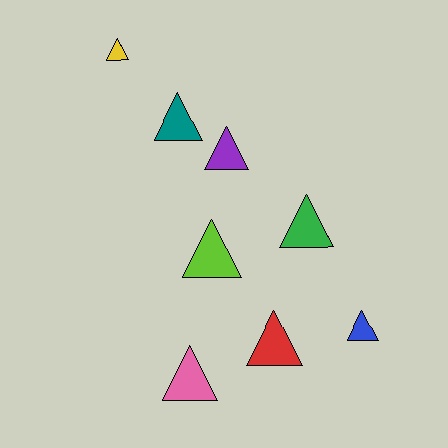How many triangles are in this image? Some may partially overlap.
There are 8 triangles.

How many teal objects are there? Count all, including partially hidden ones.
There is 1 teal object.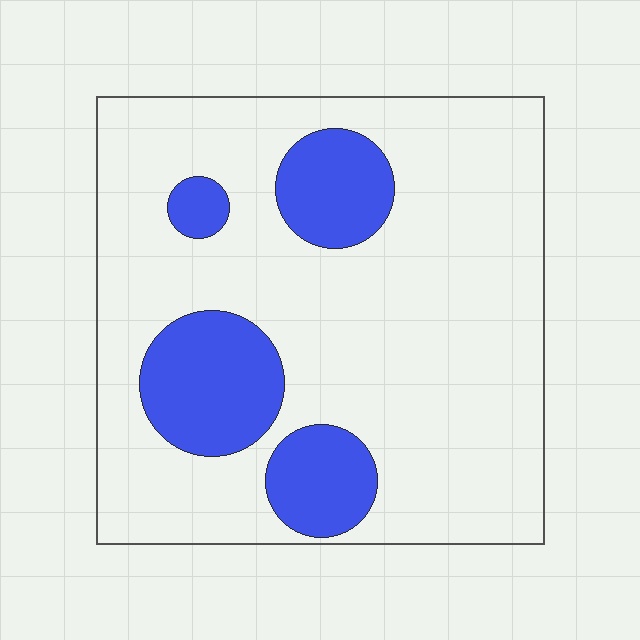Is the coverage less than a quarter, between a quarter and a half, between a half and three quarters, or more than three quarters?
Less than a quarter.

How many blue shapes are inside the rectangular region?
4.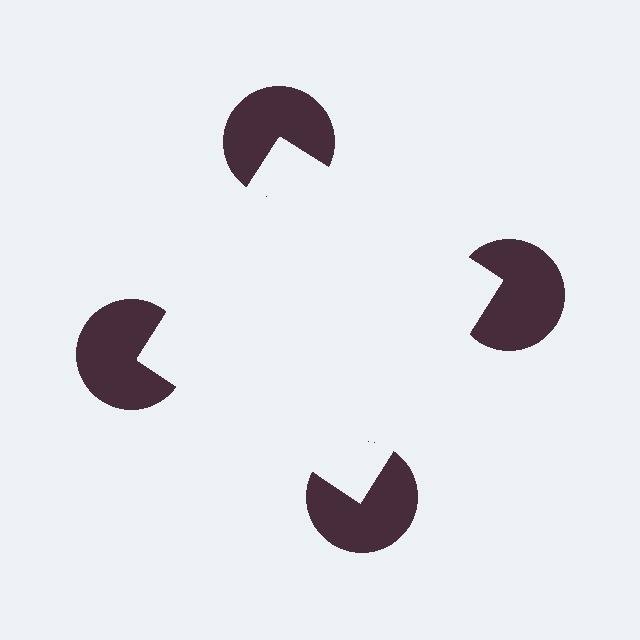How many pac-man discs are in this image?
There are 4 — one at each vertex of the illusory square.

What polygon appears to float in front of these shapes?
An illusory square — its edges are inferred from the aligned wedge cuts in the pac-man discs, not physically drawn.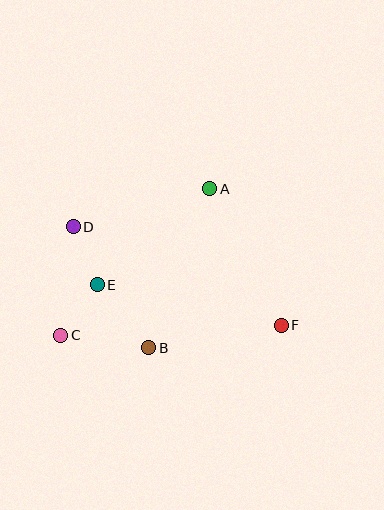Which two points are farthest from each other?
Points D and F are farthest from each other.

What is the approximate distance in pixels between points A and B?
The distance between A and B is approximately 170 pixels.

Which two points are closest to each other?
Points C and E are closest to each other.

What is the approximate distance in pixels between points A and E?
The distance between A and E is approximately 148 pixels.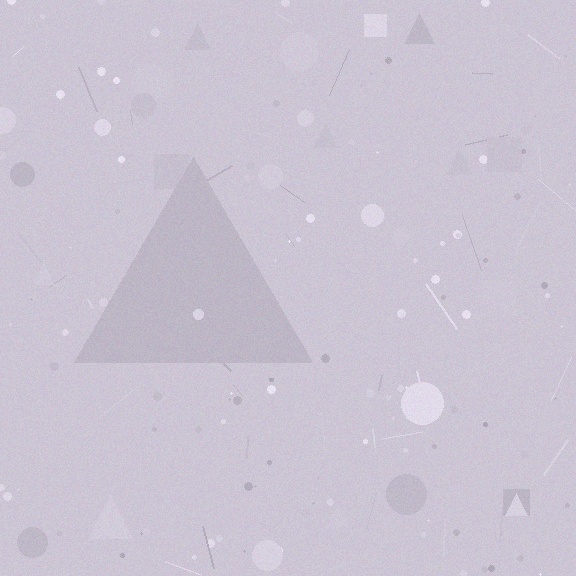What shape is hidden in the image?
A triangle is hidden in the image.